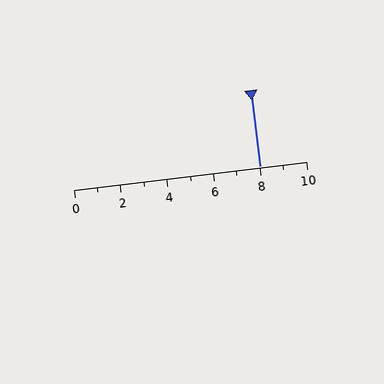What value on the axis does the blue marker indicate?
The marker indicates approximately 8.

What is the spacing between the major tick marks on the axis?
The major ticks are spaced 2 apart.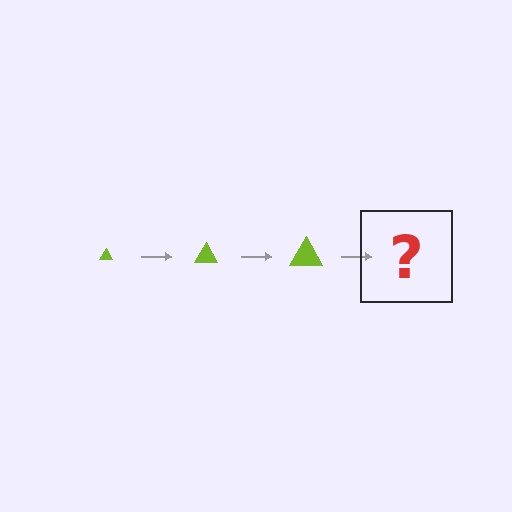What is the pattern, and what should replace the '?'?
The pattern is that the triangle gets progressively larger each step. The '?' should be a lime triangle, larger than the previous one.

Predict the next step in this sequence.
The next step is a lime triangle, larger than the previous one.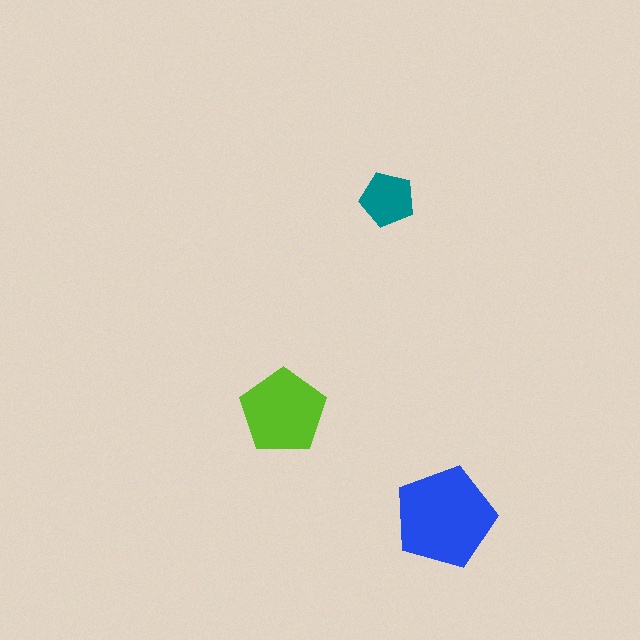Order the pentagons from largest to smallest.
the blue one, the lime one, the teal one.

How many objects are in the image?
There are 3 objects in the image.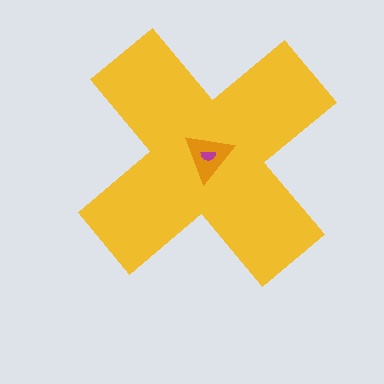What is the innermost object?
The magenta semicircle.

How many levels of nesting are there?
3.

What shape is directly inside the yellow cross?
The orange triangle.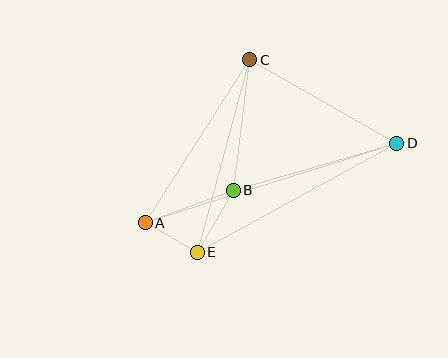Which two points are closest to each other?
Points A and E are closest to each other.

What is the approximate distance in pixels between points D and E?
The distance between D and E is approximately 227 pixels.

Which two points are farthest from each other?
Points A and D are farthest from each other.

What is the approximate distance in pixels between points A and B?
The distance between A and B is approximately 94 pixels.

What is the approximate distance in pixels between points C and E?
The distance between C and E is approximately 200 pixels.